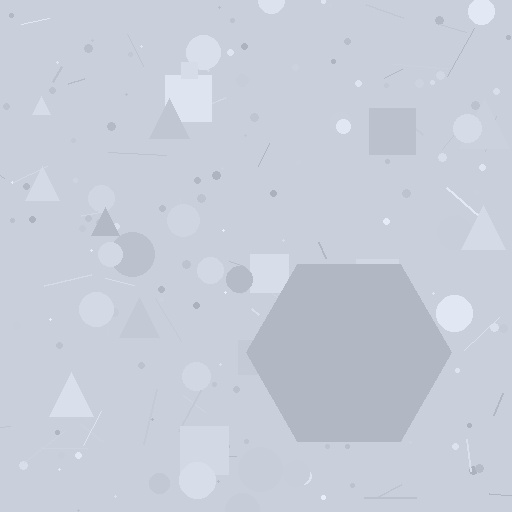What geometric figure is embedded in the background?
A hexagon is embedded in the background.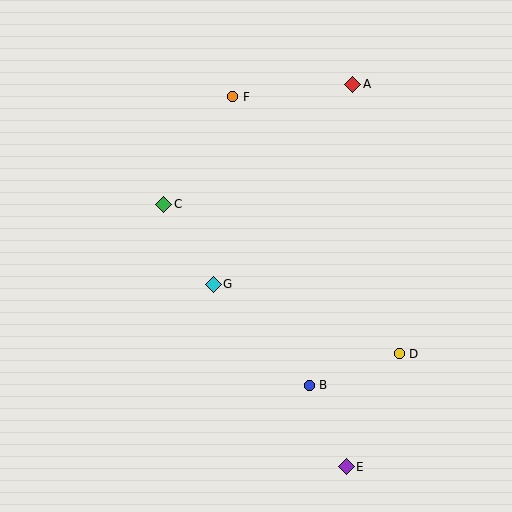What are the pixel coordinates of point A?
Point A is at (353, 84).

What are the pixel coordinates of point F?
Point F is at (233, 97).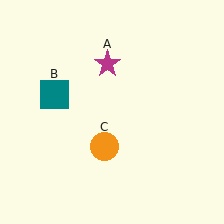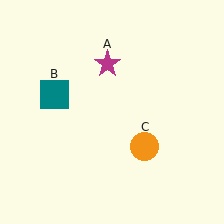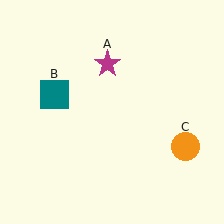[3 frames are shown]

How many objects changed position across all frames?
1 object changed position: orange circle (object C).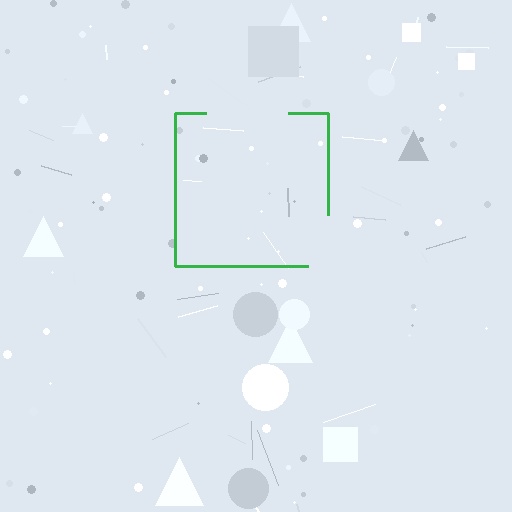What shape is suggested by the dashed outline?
The dashed outline suggests a square.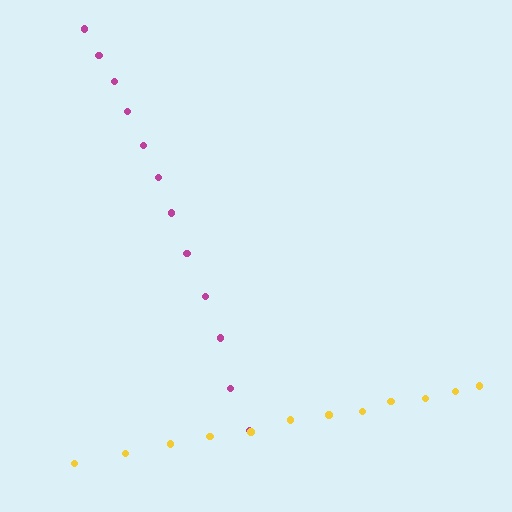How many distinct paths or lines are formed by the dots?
There are 2 distinct paths.